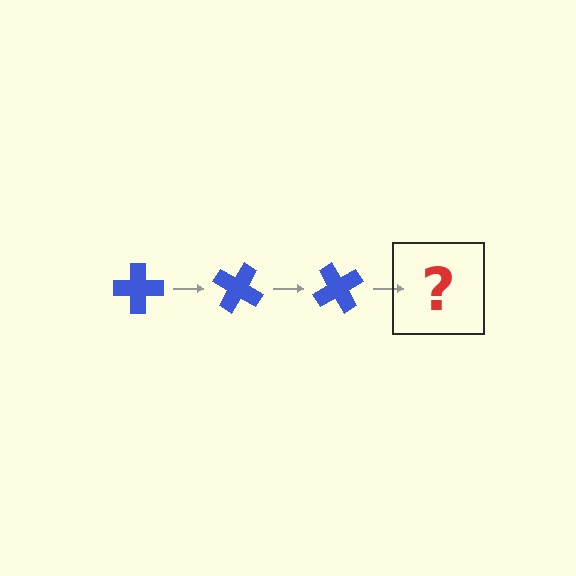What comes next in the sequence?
The next element should be a blue cross rotated 90 degrees.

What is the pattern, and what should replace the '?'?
The pattern is that the cross rotates 30 degrees each step. The '?' should be a blue cross rotated 90 degrees.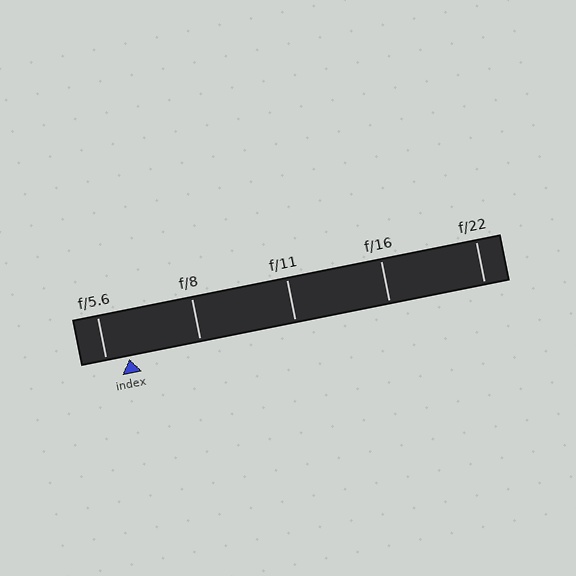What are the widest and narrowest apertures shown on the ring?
The widest aperture shown is f/5.6 and the narrowest is f/22.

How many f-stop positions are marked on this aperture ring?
There are 5 f-stop positions marked.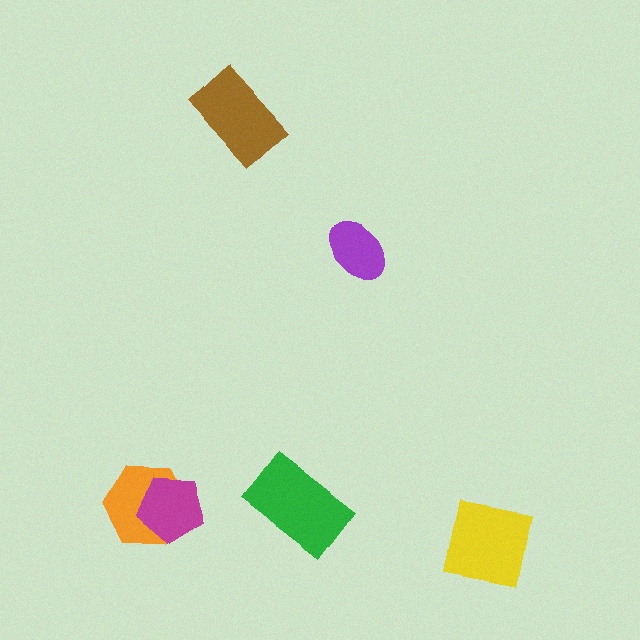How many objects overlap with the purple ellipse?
0 objects overlap with the purple ellipse.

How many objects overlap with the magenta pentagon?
1 object overlaps with the magenta pentagon.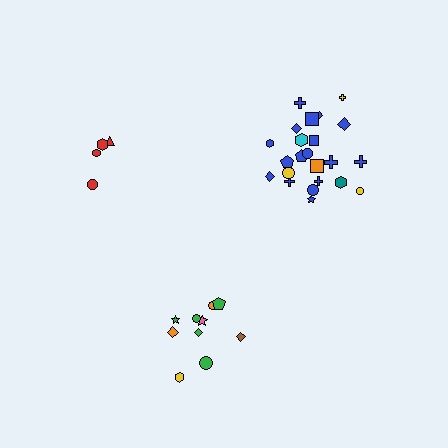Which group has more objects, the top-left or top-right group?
The top-right group.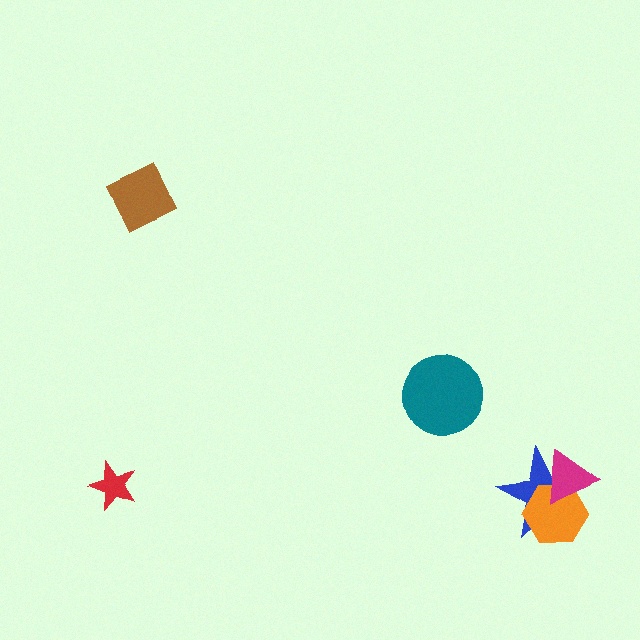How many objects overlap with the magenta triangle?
2 objects overlap with the magenta triangle.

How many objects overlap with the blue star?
2 objects overlap with the blue star.